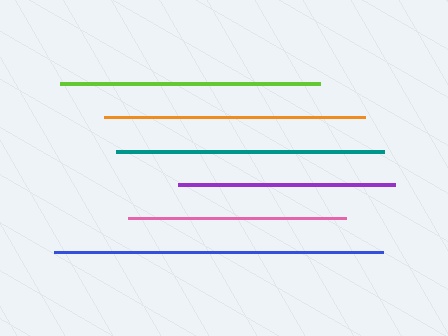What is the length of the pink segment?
The pink segment is approximately 218 pixels long.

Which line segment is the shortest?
The purple line is the shortest at approximately 217 pixels.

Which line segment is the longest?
The blue line is the longest at approximately 329 pixels.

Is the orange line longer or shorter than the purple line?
The orange line is longer than the purple line.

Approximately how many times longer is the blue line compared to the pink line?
The blue line is approximately 1.5 times the length of the pink line.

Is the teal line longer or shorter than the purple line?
The teal line is longer than the purple line.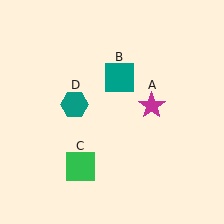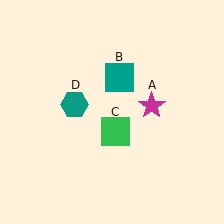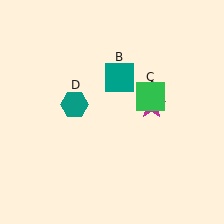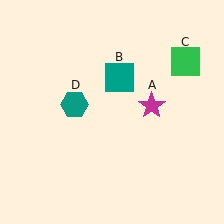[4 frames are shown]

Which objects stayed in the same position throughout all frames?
Magenta star (object A) and teal square (object B) and teal hexagon (object D) remained stationary.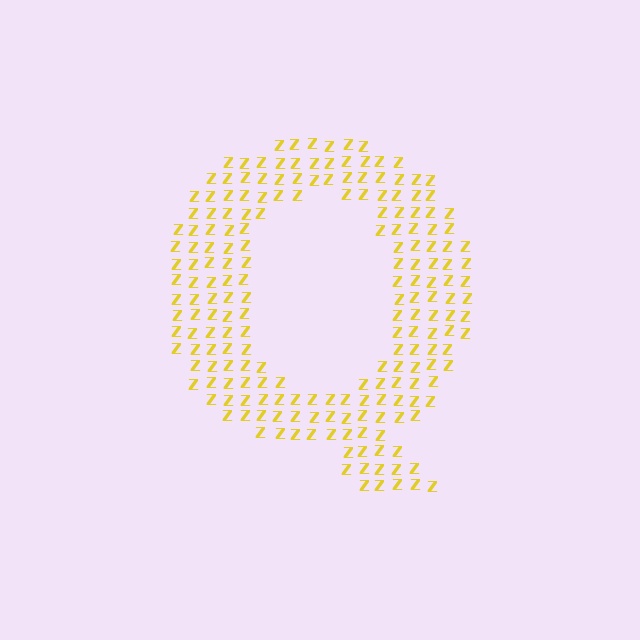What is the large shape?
The large shape is the letter Q.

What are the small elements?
The small elements are letter Z's.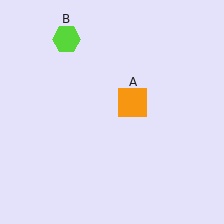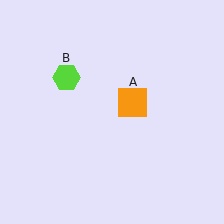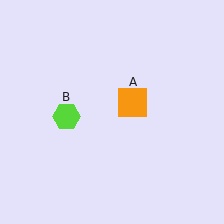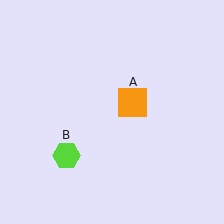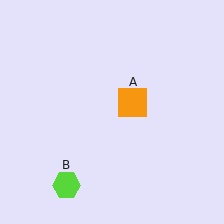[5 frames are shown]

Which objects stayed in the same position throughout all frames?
Orange square (object A) remained stationary.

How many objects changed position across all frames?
1 object changed position: lime hexagon (object B).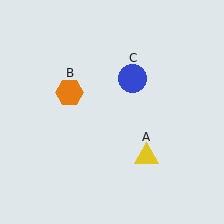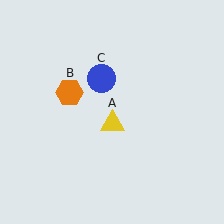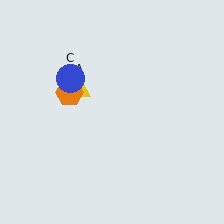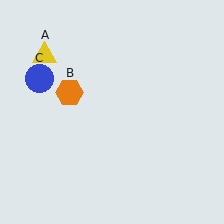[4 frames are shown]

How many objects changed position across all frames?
2 objects changed position: yellow triangle (object A), blue circle (object C).